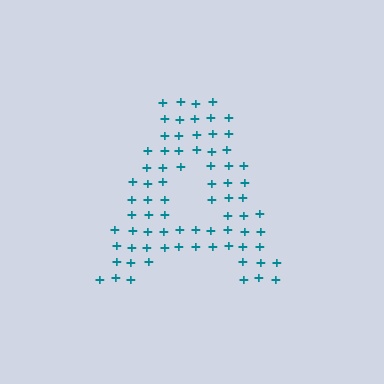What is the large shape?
The large shape is the letter A.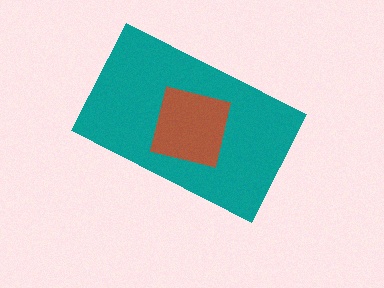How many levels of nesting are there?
2.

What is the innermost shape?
The brown square.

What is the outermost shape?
The teal rectangle.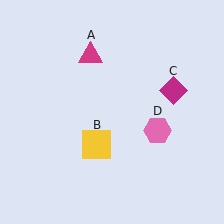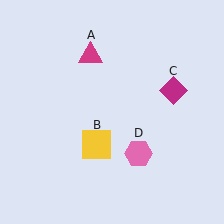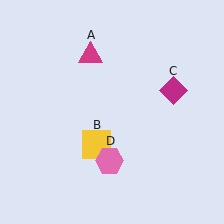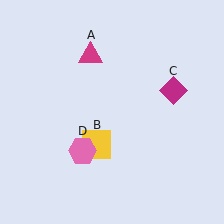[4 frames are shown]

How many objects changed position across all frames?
1 object changed position: pink hexagon (object D).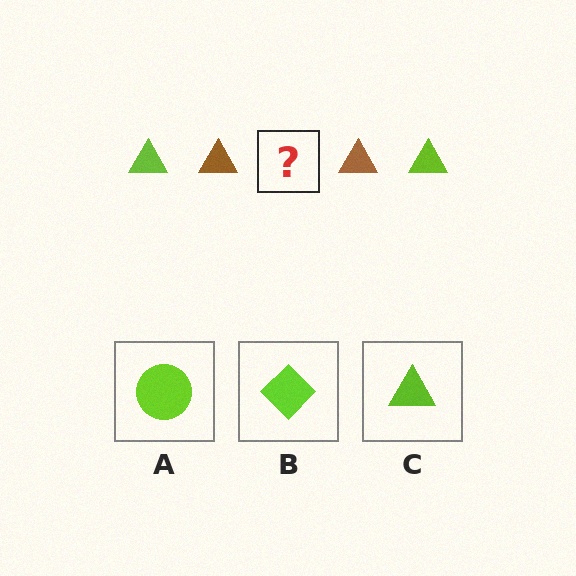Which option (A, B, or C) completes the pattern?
C.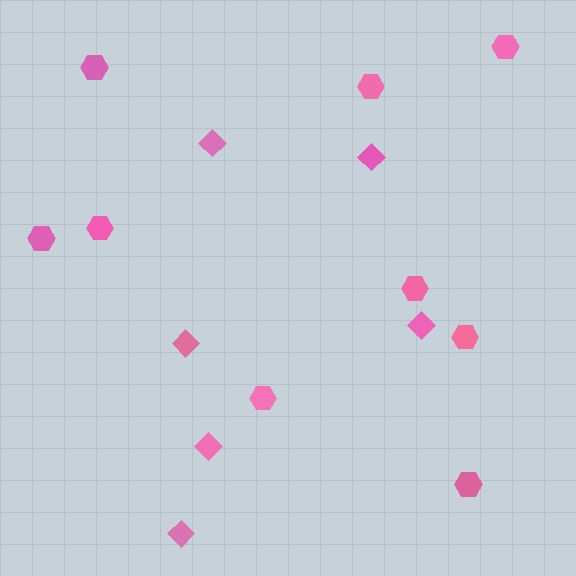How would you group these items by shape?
There are 2 groups: one group of hexagons (9) and one group of diamonds (6).